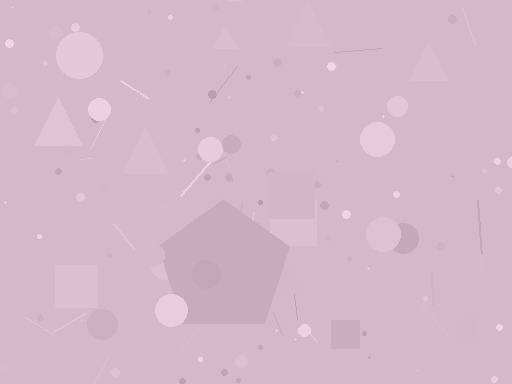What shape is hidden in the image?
A pentagon is hidden in the image.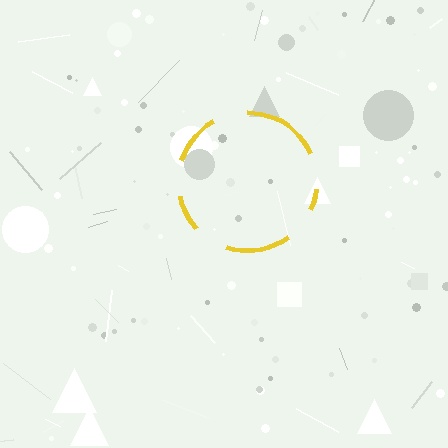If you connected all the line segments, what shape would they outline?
They would outline a circle.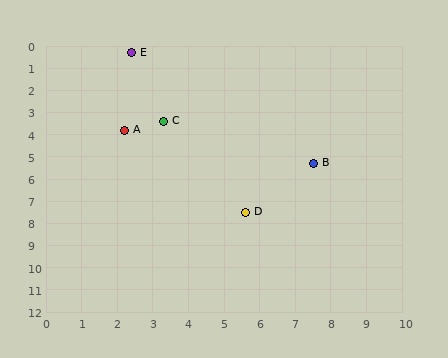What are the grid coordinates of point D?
Point D is at approximately (5.6, 7.5).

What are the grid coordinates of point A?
Point A is at approximately (2.2, 3.8).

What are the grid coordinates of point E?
Point E is at approximately (2.4, 0.3).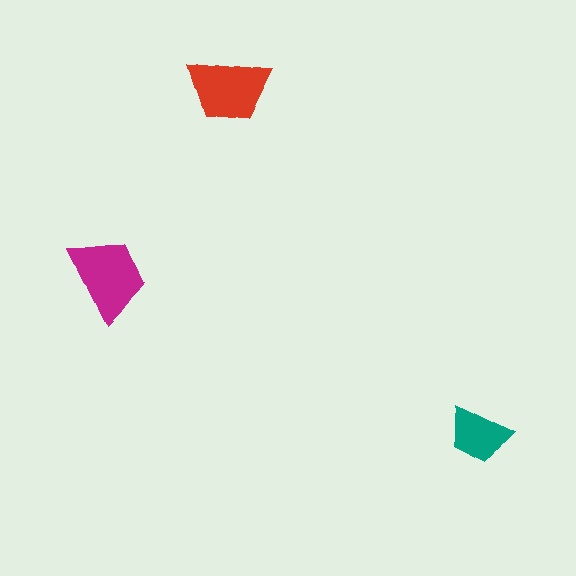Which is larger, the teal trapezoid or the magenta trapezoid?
The magenta one.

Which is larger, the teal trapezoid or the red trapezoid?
The red one.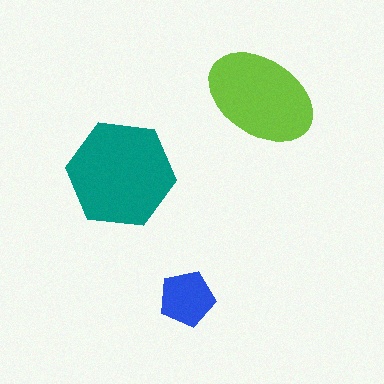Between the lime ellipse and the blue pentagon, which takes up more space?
The lime ellipse.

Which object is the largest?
The teal hexagon.